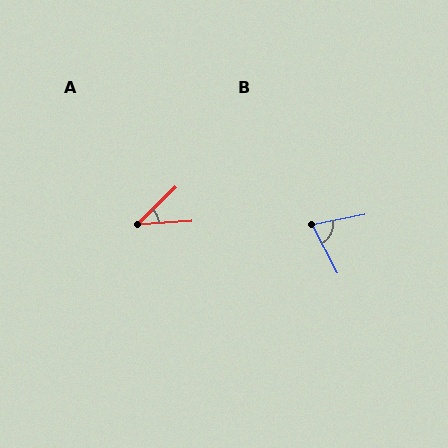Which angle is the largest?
B, at approximately 74 degrees.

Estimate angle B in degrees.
Approximately 74 degrees.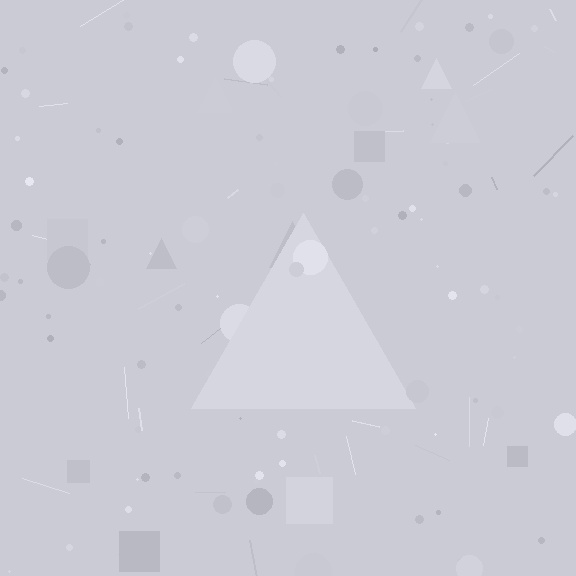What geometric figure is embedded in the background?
A triangle is embedded in the background.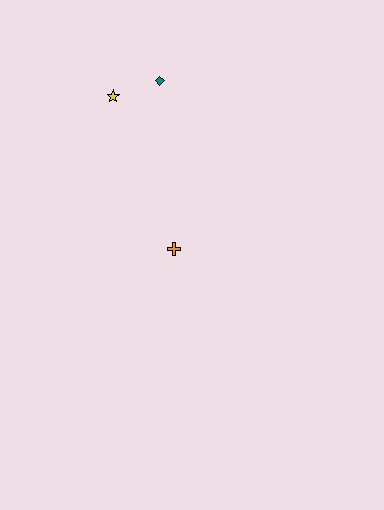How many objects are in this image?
There are 3 objects.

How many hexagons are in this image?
There are no hexagons.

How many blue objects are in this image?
There are no blue objects.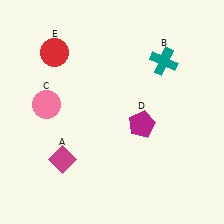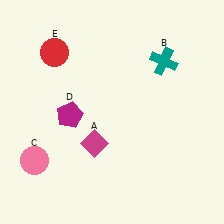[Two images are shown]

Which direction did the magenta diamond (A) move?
The magenta diamond (A) moved right.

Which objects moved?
The objects that moved are: the magenta diamond (A), the pink circle (C), the magenta pentagon (D).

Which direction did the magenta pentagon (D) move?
The magenta pentagon (D) moved left.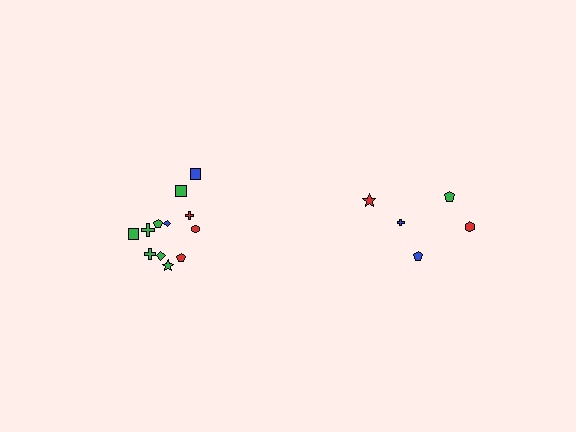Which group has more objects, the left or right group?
The left group.